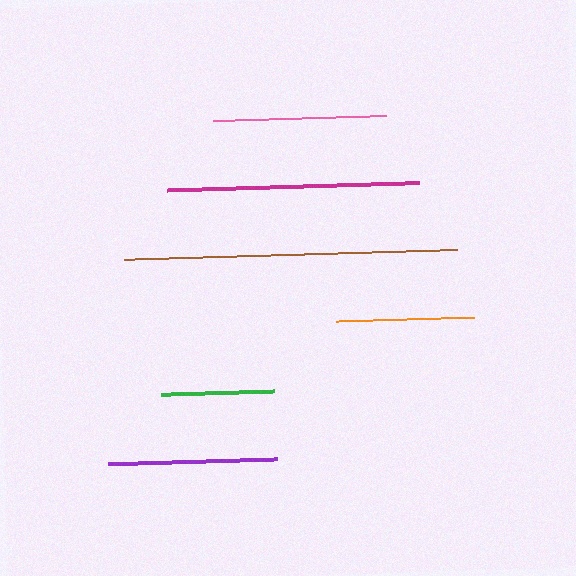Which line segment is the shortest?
The green line is the shortest at approximately 112 pixels.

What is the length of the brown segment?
The brown segment is approximately 333 pixels long.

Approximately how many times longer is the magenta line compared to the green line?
The magenta line is approximately 2.2 times the length of the green line.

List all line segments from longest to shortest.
From longest to shortest: brown, magenta, pink, purple, orange, green.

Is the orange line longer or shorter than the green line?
The orange line is longer than the green line.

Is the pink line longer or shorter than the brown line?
The brown line is longer than the pink line.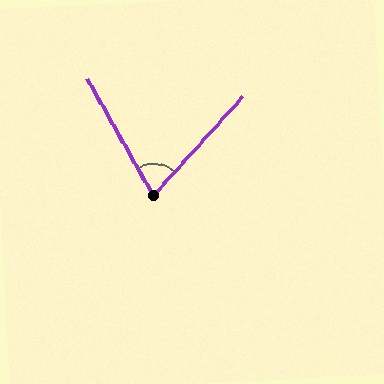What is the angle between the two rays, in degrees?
Approximately 72 degrees.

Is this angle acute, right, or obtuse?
It is acute.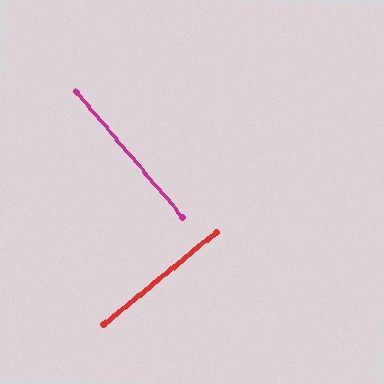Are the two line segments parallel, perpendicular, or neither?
Perpendicular — they meet at approximately 89°.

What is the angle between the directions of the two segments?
Approximately 89 degrees.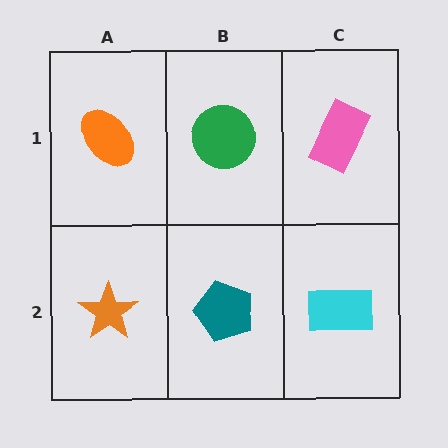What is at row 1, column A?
An orange ellipse.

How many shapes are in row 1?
3 shapes.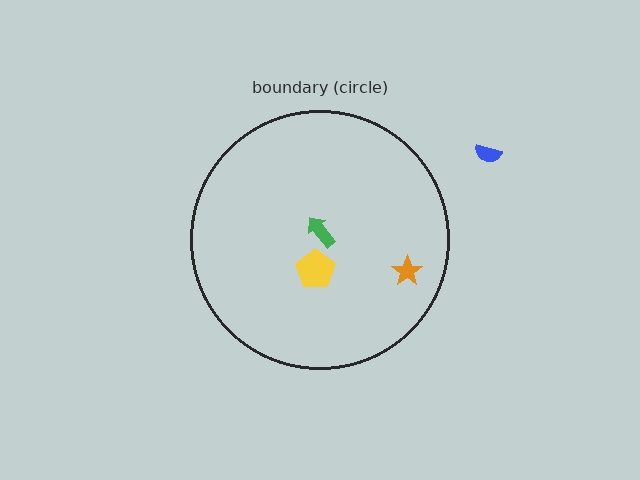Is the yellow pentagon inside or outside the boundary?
Inside.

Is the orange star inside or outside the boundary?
Inside.